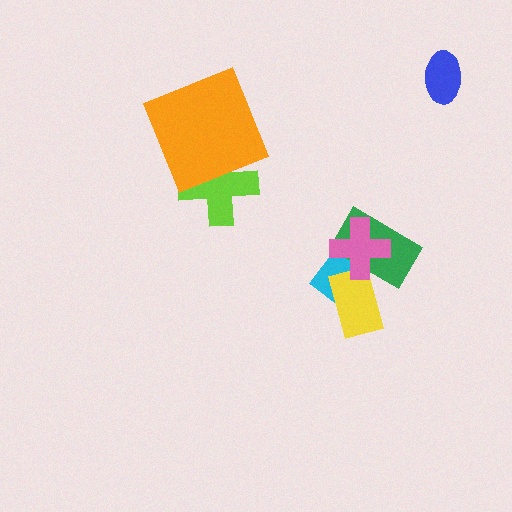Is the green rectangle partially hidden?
Yes, it is partially covered by another shape.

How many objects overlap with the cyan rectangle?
3 objects overlap with the cyan rectangle.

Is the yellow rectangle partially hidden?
Yes, it is partially covered by another shape.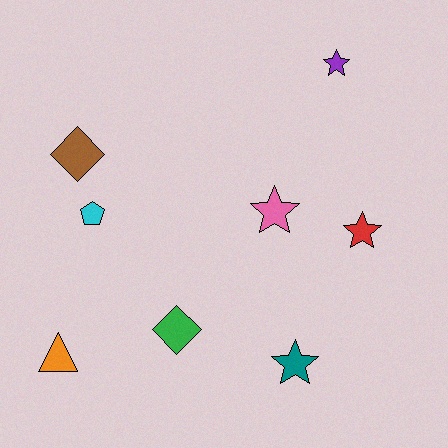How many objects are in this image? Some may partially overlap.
There are 8 objects.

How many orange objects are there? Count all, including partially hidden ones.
There is 1 orange object.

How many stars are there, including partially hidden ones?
There are 4 stars.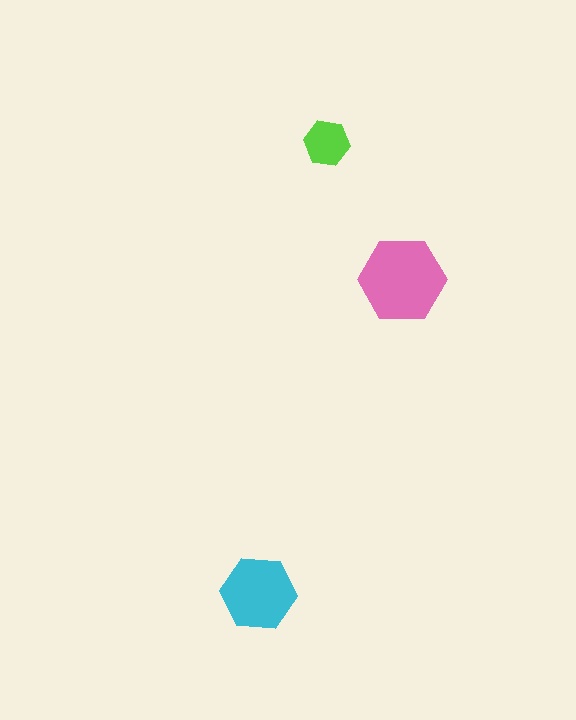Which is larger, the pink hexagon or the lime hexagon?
The pink one.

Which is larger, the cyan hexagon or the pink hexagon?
The pink one.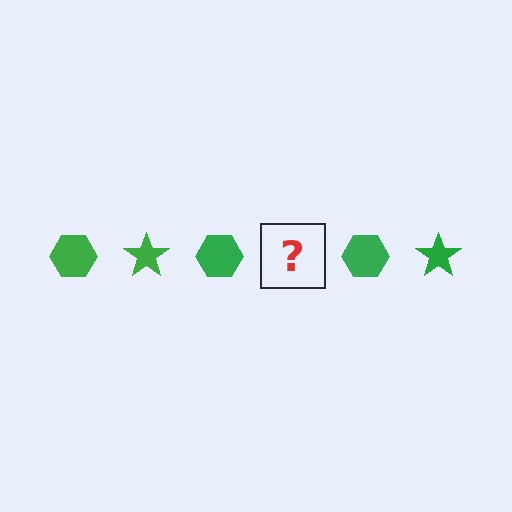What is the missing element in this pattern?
The missing element is a green star.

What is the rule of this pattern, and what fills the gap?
The rule is that the pattern cycles through hexagon, star shapes in green. The gap should be filled with a green star.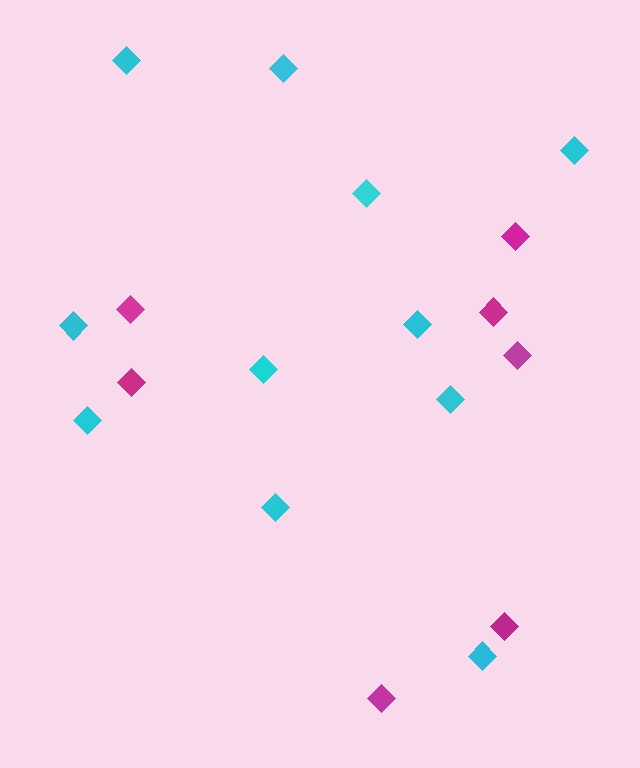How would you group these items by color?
There are 2 groups: one group of cyan diamonds (11) and one group of magenta diamonds (7).